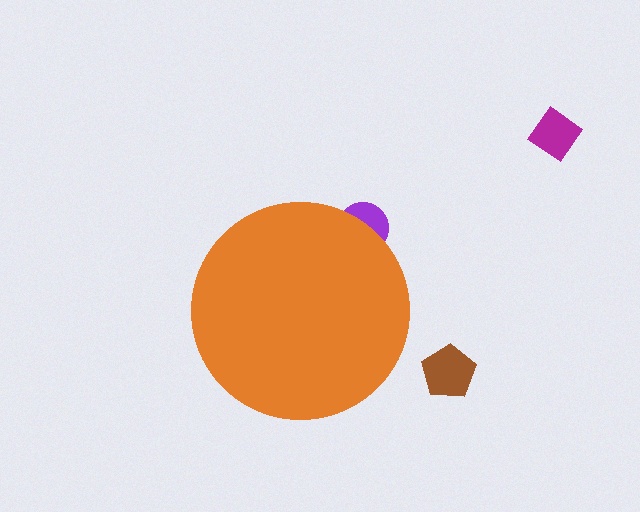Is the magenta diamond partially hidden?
No, the magenta diamond is fully visible.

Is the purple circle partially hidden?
Yes, the purple circle is partially hidden behind the orange circle.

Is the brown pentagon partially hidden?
No, the brown pentagon is fully visible.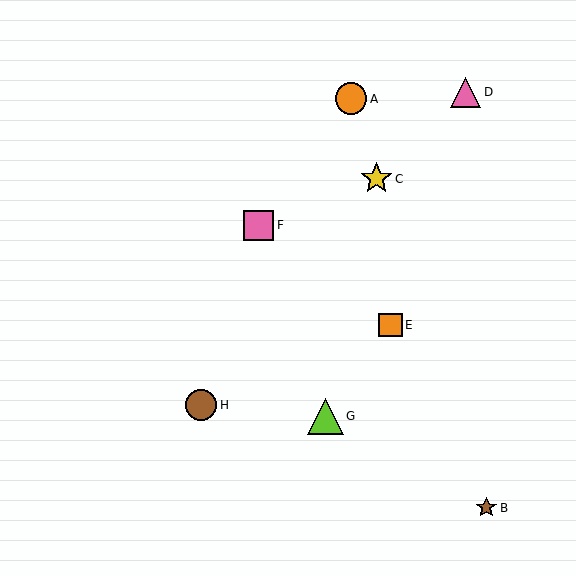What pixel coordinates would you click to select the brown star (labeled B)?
Click at (486, 508) to select the brown star B.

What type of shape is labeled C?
Shape C is a yellow star.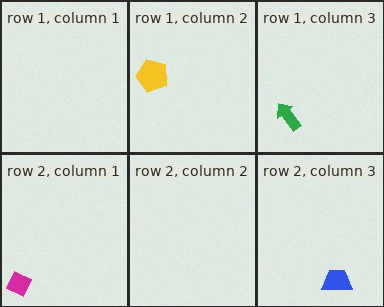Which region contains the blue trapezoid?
The row 2, column 3 region.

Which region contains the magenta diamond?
The row 2, column 1 region.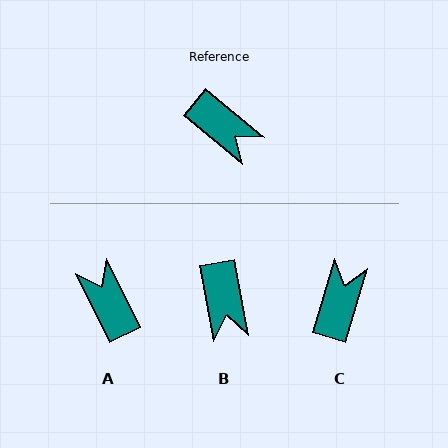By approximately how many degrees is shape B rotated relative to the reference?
Approximately 40 degrees clockwise.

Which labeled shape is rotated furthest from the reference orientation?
A, about 155 degrees away.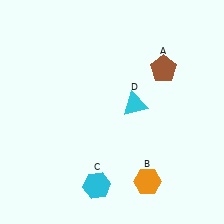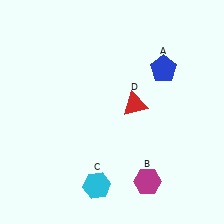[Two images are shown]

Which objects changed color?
A changed from brown to blue. B changed from orange to magenta. D changed from cyan to red.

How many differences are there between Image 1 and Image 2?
There are 3 differences between the two images.